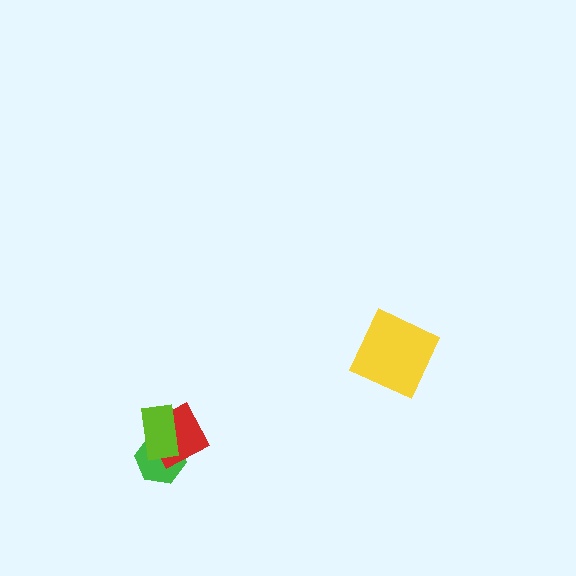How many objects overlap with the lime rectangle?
2 objects overlap with the lime rectangle.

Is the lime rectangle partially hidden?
No, no other shape covers it.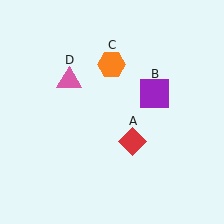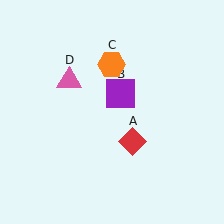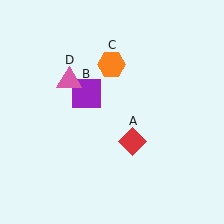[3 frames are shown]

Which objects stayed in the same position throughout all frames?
Red diamond (object A) and orange hexagon (object C) and pink triangle (object D) remained stationary.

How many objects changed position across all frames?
1 object changed position: purple square (object B).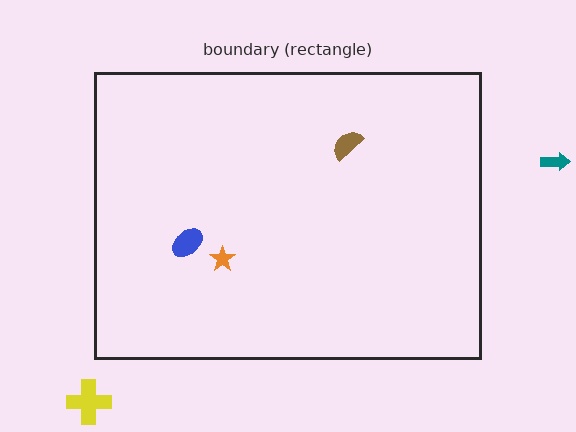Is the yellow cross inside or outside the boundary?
Outside.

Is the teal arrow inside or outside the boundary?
Outside.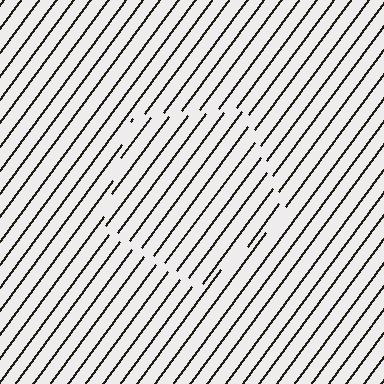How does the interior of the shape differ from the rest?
The interior of the shape contains the same grating, shifted by half a period — the contour is defined by the phase discontinuity where line-ends from the inner and outer gratings abut.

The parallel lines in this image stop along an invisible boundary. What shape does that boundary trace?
An illusory pentagon. The interior of the shape contains the same grating, shifted by half a period — the contour is defined by the phase discontinuity where line-ends from the inner and outer gratings abut.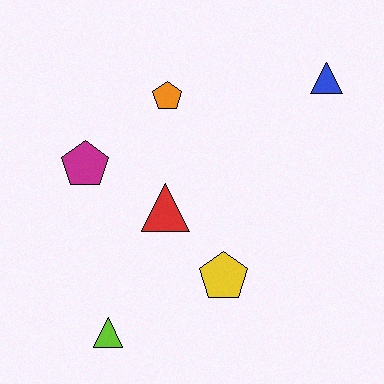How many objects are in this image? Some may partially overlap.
There are 6 objects.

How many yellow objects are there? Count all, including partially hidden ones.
There is 1 yellow object.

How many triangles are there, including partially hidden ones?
There are 3 triangles.